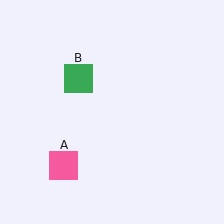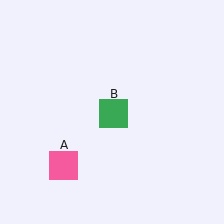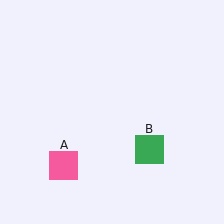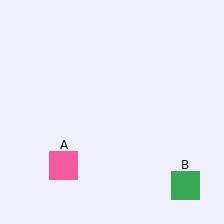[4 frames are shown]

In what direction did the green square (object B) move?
The green square (object B) moved down and to the right.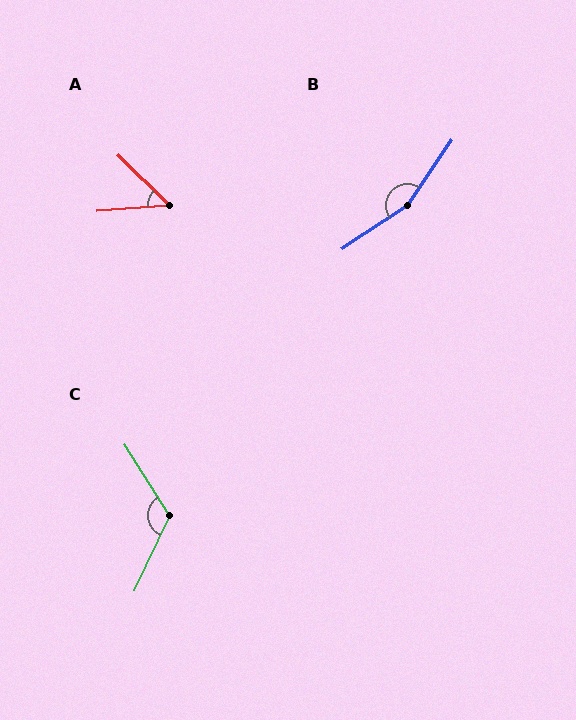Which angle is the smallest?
A, at approximately 48 degrees.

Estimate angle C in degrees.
Approximately 122 degrees.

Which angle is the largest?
B, at approximately 158 degrees.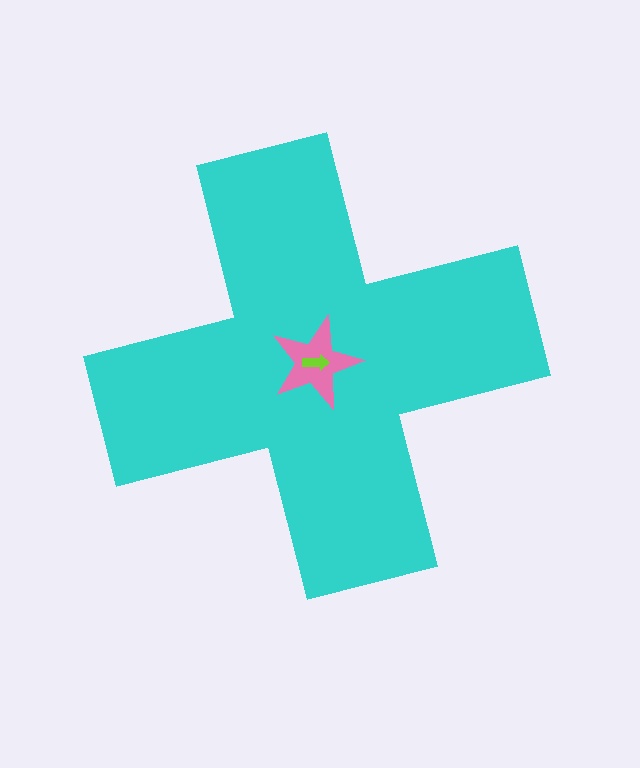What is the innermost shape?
The lime arrow.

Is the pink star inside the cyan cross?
Yes.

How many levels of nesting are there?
3.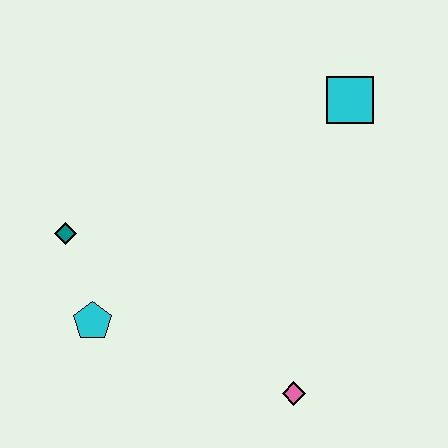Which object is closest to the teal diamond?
The cyan pentagon is closest to the teal diamond.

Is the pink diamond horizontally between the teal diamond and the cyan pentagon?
No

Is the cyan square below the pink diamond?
No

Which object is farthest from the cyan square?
The cyan pentagon is farthest from the cyan square.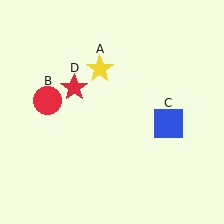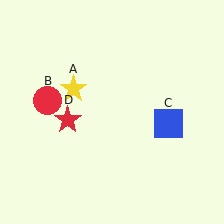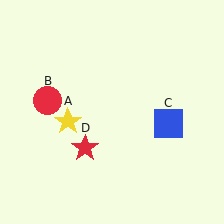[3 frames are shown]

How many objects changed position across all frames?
2 objects changed position: yellow star (object A), red star (object D).